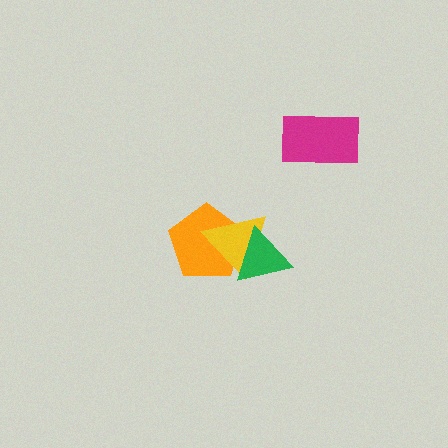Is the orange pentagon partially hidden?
Yes, it is partially covered by another shape.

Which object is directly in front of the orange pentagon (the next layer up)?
The yellow triangle is directly in front of the orange pentagon.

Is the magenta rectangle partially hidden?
No, no other shape covers it.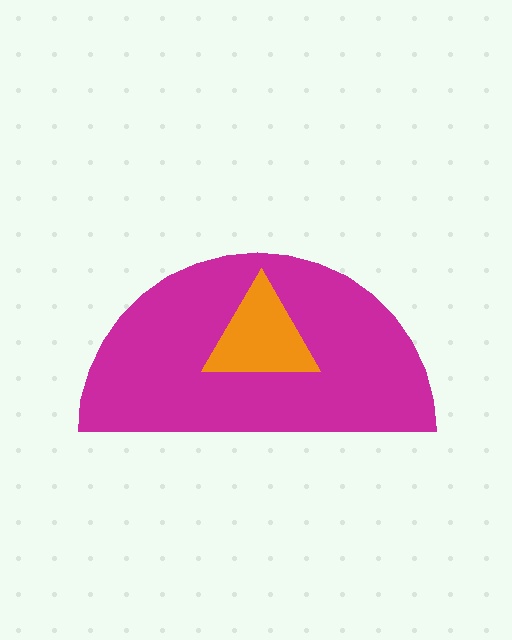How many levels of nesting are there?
2.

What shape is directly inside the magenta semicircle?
The orange triangle.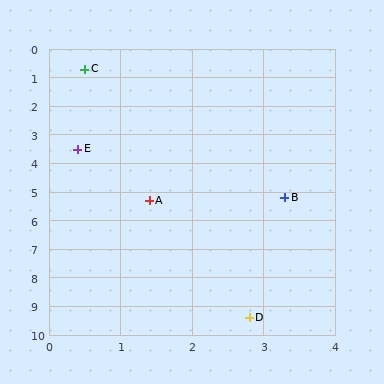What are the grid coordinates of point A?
Point A is at approximately (1.4, 5.3).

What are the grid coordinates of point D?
Point D is at approximately (2.8, 9.4).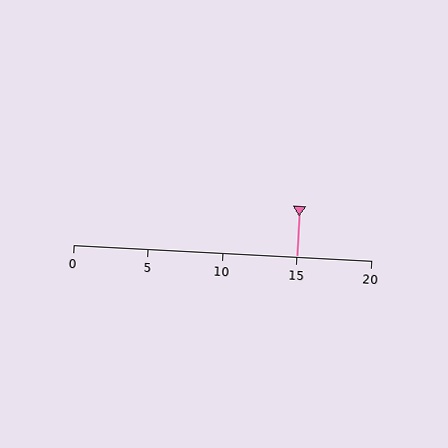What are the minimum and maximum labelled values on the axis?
The axis runs from 0 to 20.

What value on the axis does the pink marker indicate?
The marker indicates approximately 15.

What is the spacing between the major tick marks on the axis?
The major ticks are spaced 5 apart.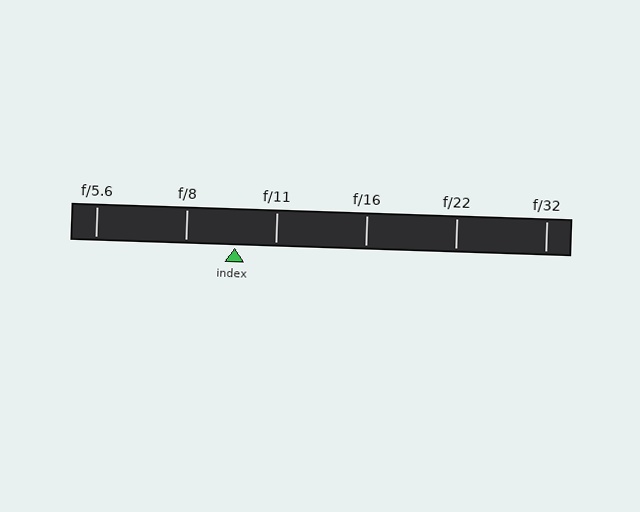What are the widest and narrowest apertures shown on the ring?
The widest aperture shown is f/5.6 and the narrowest is f/32.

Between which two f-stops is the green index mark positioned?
The index mark is between f/8 and f/11.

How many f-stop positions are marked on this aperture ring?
There are 6 f-stop positions marked.